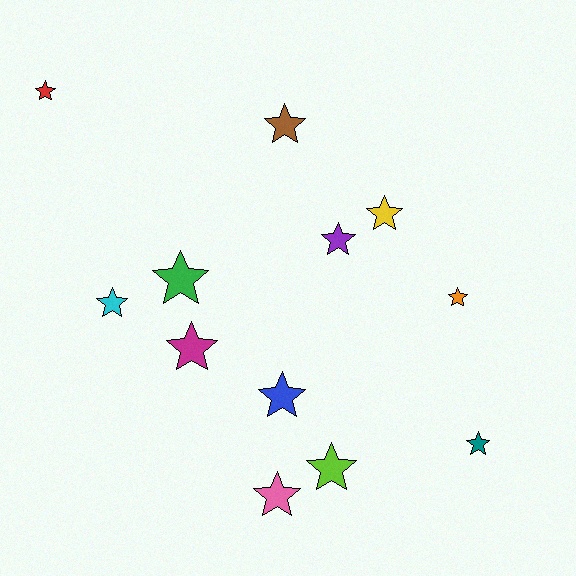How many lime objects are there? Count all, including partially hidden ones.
There is 1 lime object.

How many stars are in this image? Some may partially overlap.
There are 12 stars.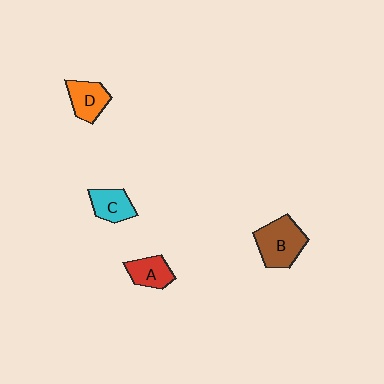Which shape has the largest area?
Shape B (brown).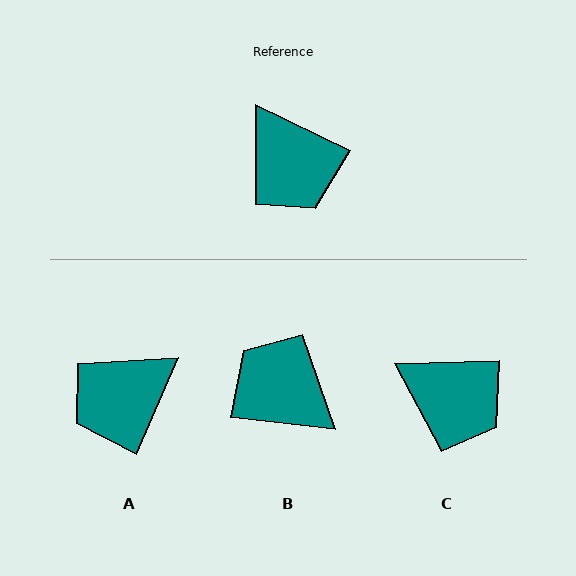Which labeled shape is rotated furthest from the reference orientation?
B, about 161 degrees away.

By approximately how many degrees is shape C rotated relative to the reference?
Approximately 28 degrees counter-clockwise.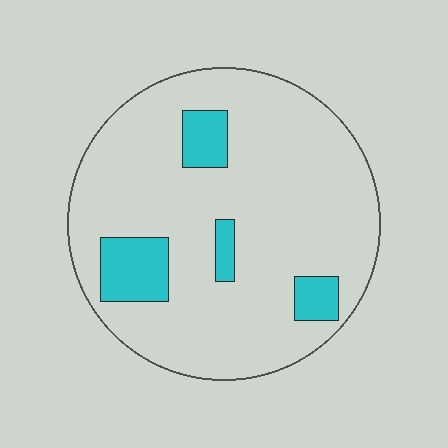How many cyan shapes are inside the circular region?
4.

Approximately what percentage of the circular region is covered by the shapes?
Approximately 15%.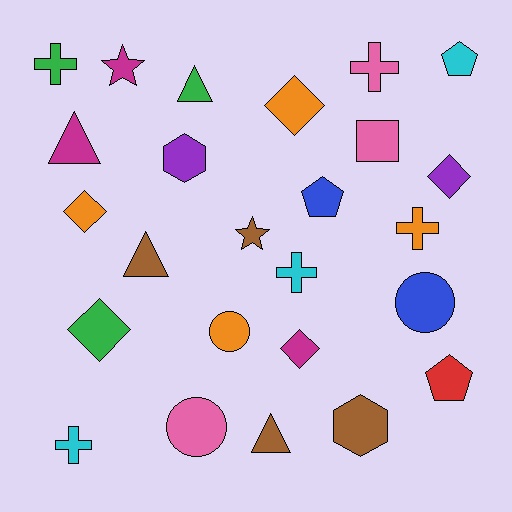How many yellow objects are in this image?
There are no yellow objects.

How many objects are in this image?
There are 25 objects.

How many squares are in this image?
There is 1 square.